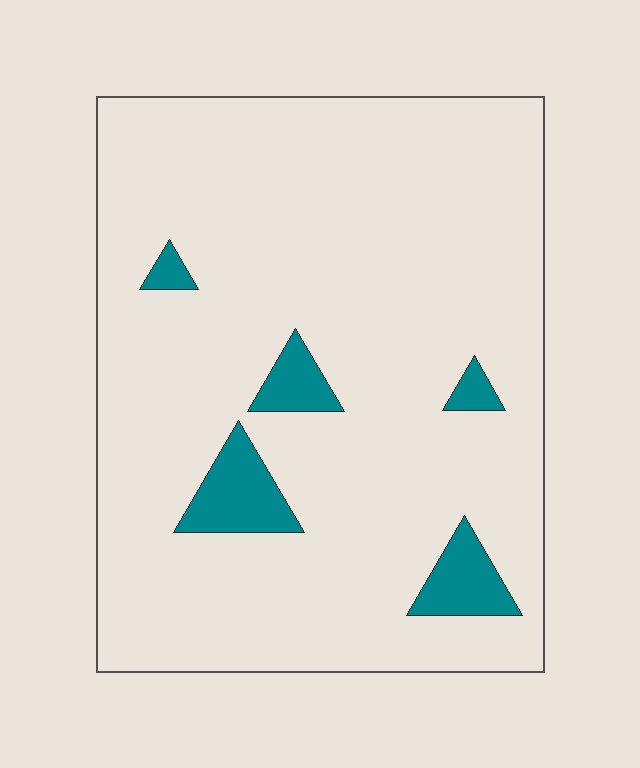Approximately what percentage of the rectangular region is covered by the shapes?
Approximately 10%.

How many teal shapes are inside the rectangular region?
5.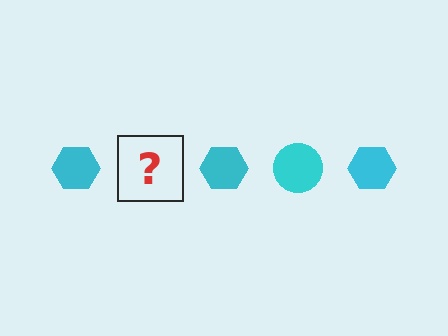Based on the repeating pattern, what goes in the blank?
The blank should be a cyan circle.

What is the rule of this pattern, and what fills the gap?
The rule is that the pattern cycles through hexagon, circle shapes in cyan. The gap should be filled with a cyan circle.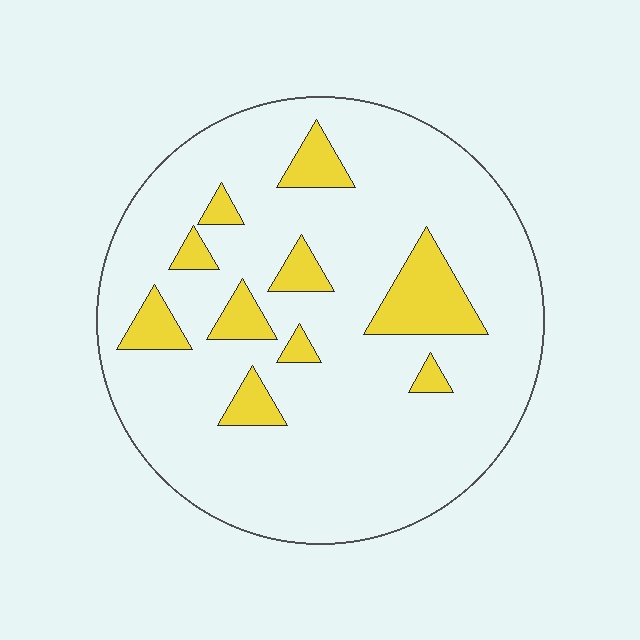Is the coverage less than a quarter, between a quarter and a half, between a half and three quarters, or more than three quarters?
Less than a quarter.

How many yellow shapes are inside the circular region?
10.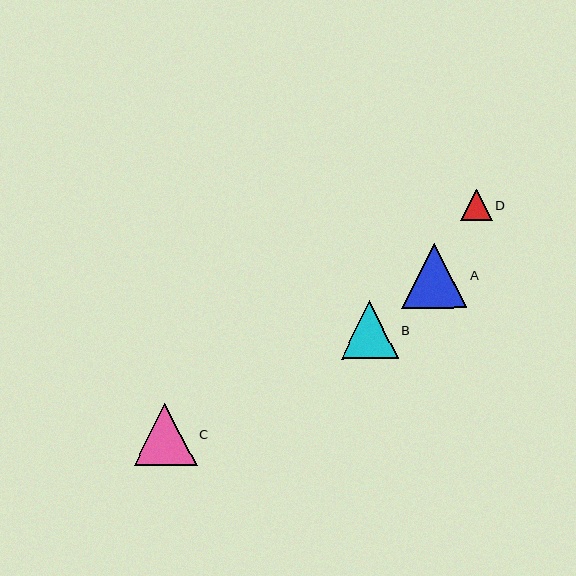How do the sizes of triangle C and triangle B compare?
Triangle C and triangle B are approximately the same size.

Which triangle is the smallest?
Triangle D is the smallest with a size of approximately 32 pixels.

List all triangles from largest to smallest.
From largest to smallest: A, C, B, D.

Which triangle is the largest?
Triangle A is the largest with a size of approximately 65 pixels.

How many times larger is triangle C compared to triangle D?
Triangle C is approximately 2.0 times the size of triangle D.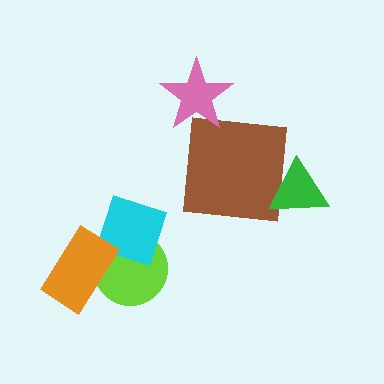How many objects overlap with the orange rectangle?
2 objects overlap with the orange rectangle.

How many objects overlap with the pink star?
0 objects overlap with the pink star.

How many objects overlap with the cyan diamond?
2 objects overlap with the cyan diamond.